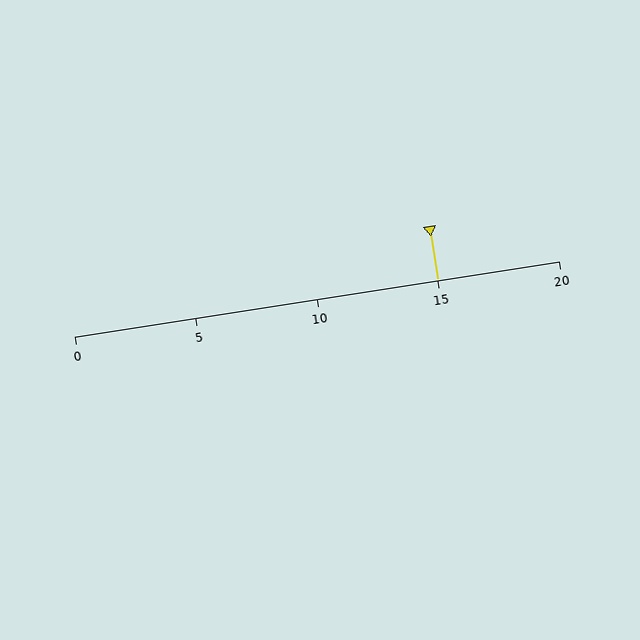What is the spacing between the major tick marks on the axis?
The major ticks are spaced 5 apart.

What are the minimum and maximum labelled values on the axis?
The axis runs from 0 to 20.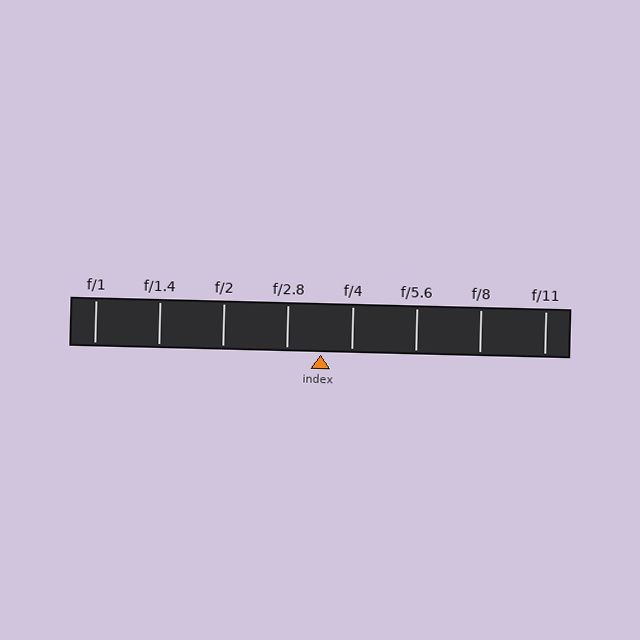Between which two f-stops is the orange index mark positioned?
The index mark is between f/2.8 and f/4.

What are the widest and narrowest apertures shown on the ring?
The widest aperture shown is f/1 and the narrowest is f/11.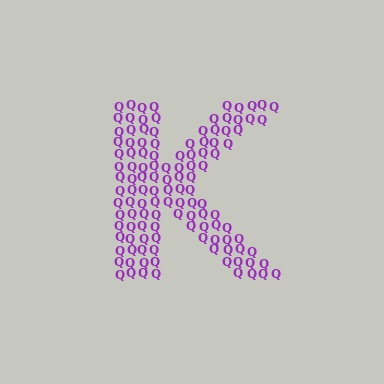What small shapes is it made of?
It is made of small letter Q's.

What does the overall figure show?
The overall figure shows the letter K.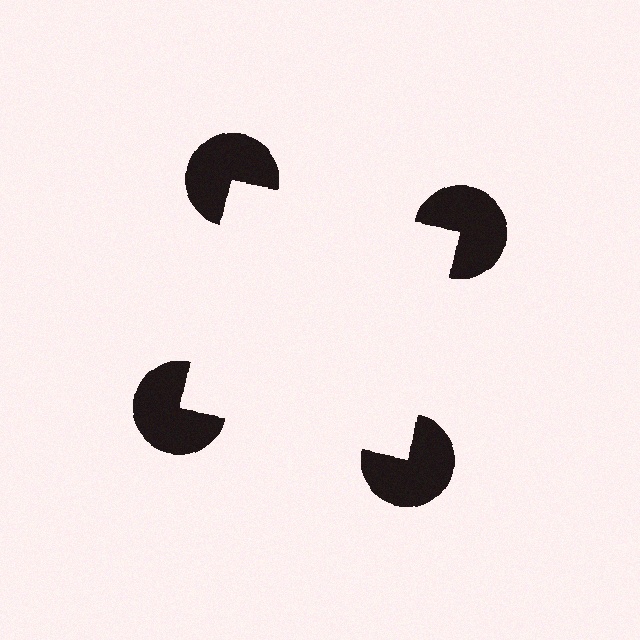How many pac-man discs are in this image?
There are 4 — one at each vertex of the illusory square.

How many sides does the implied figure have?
4 sides.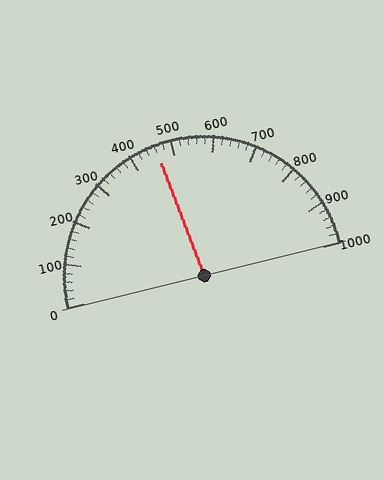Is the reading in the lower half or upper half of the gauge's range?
The reading is in the lower half of the range (0 to 1000).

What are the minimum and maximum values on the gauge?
The gauge ranges from 0 to 1000.